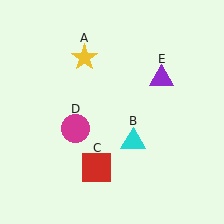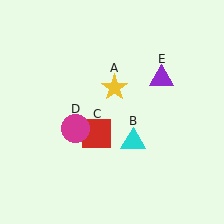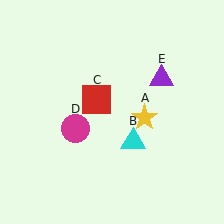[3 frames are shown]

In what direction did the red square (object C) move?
The red square (object C) moved up.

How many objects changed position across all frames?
2 objects changed position: yellow star (object A), red square (object C).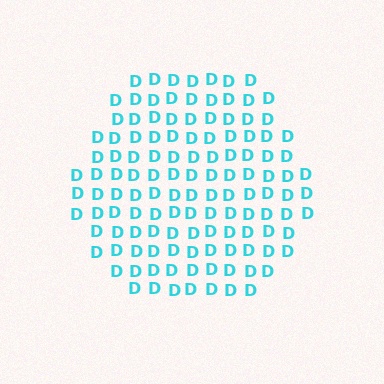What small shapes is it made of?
It is made of small letter D's.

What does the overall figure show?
The overall figure shows a hexagon.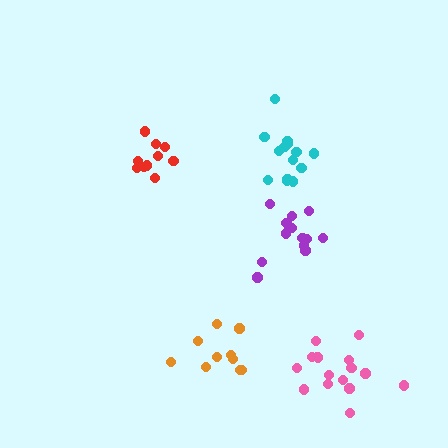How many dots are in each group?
Group 1: 10 dots, Group 2: 10 dots, Group 3: 14 dots, Group 4: 13 dots, Group 5: 16 dots (63 total).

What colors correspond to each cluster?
The clusters are colored: red, orange, cyan, purple, pink.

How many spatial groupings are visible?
There are 5 spatial groupings.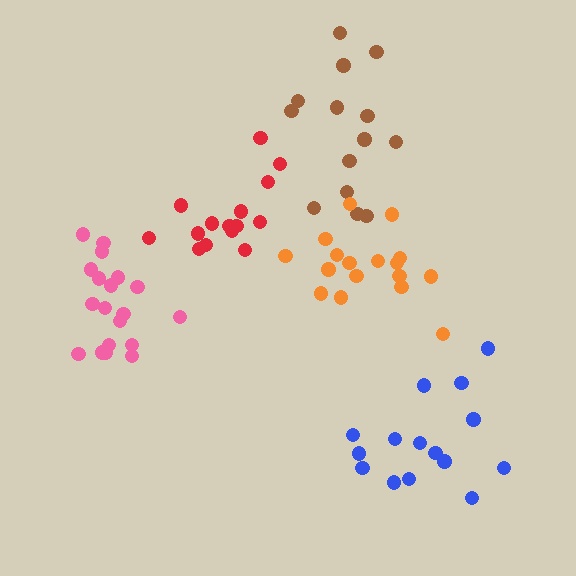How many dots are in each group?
Group 1: 19 dots, Group 2: 15 dots, Group 3: 14 dots, Group 4: 15 dots, Group 5: 17 dots (80 total).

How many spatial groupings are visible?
There are 5 spatial groupings.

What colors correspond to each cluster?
The clusters are colored: pink, blue, brown, red, orange.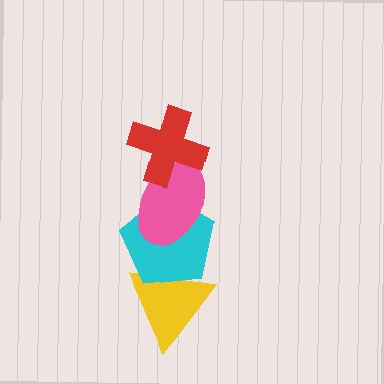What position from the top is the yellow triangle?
The yellow triangle is 4th from the top.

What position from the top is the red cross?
The red cross is 1st from the top.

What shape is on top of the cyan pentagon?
The pink ellipse is on top of the cyan pentagon.